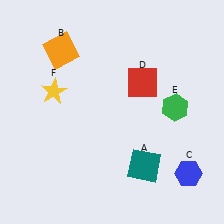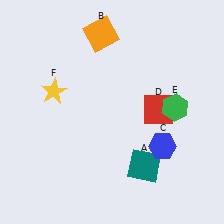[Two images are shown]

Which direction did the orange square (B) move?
The orange square (B) moved right.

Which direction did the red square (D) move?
The red square (D) moved down.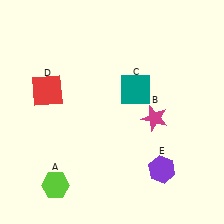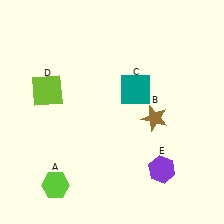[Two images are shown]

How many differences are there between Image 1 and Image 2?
There are 2 differences between the two images.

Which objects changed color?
B changed from magenta to brown. D changed from red to lime.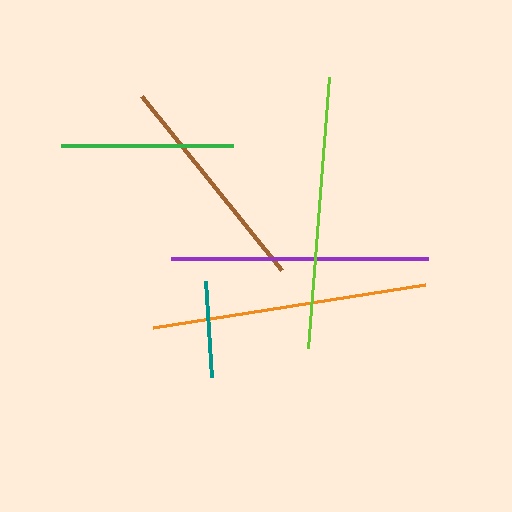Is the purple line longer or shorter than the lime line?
The lime line is longer than the purple line.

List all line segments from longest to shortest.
From longest to shortest: orange, lime, purple, brown, green, teal.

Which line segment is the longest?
The orange line is the longest at approximately 276 pixels.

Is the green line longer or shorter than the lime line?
The lime line is longer than the green line.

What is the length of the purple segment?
The purple segment is approximately 257 pixels long.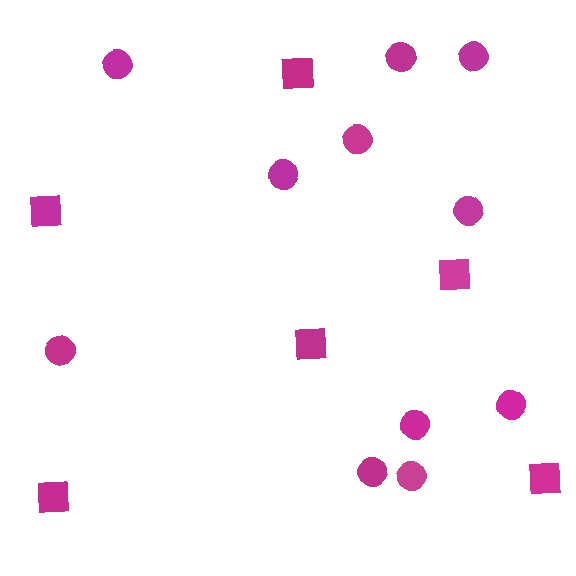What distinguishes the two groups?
There are 2 groups: one group of squares (6) and one group of circles (11).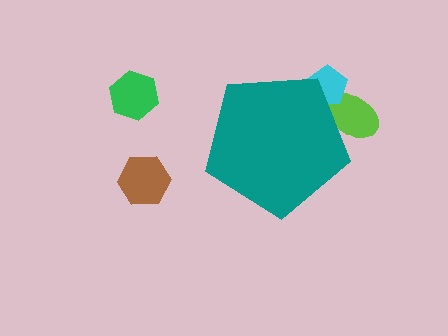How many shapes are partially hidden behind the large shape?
2 shapes are partially hidden.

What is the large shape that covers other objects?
A teal pentagon.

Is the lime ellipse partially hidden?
Yes, the lime ellipse is partially hidden behind the teal pentagon.